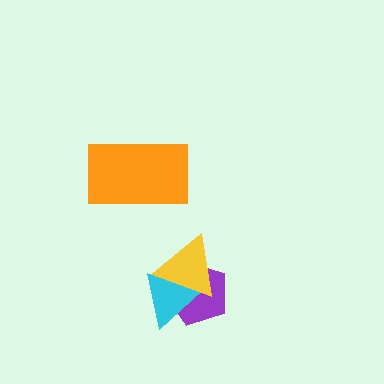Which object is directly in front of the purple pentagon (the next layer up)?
The cyan triangle is directly in front of the purple pentagon.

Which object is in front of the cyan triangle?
The yellow triangle is in front of the cyan triangle.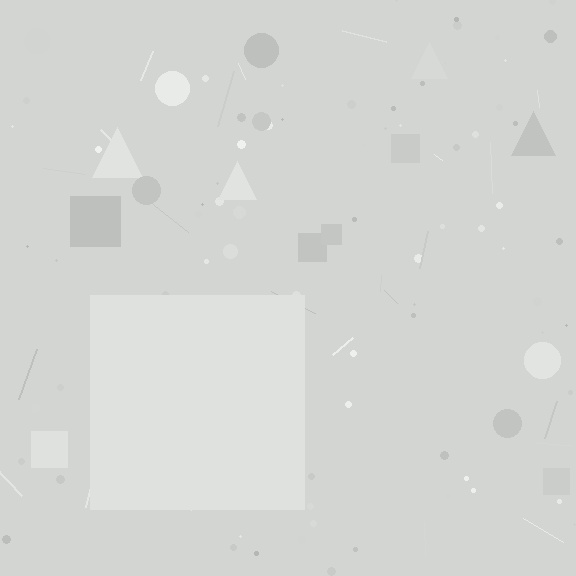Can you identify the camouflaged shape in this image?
The camouflaged shape is a square.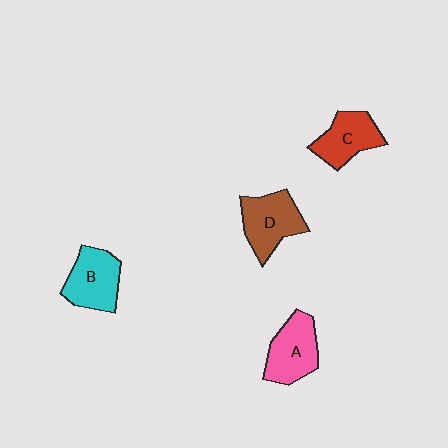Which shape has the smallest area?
Shape C (red).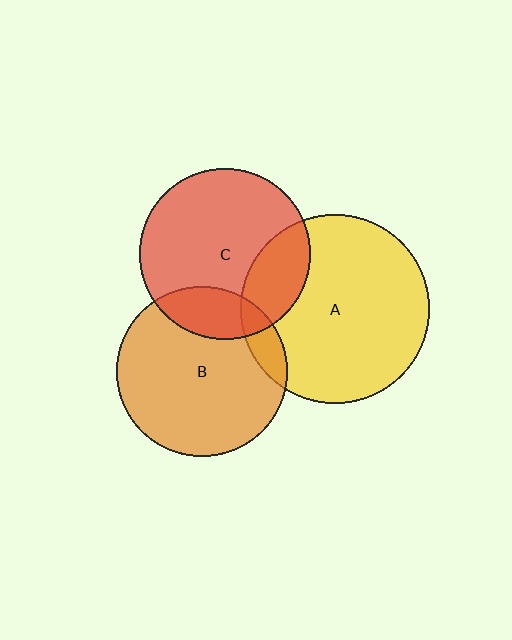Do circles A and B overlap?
Yes.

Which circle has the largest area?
Circle A (yellow).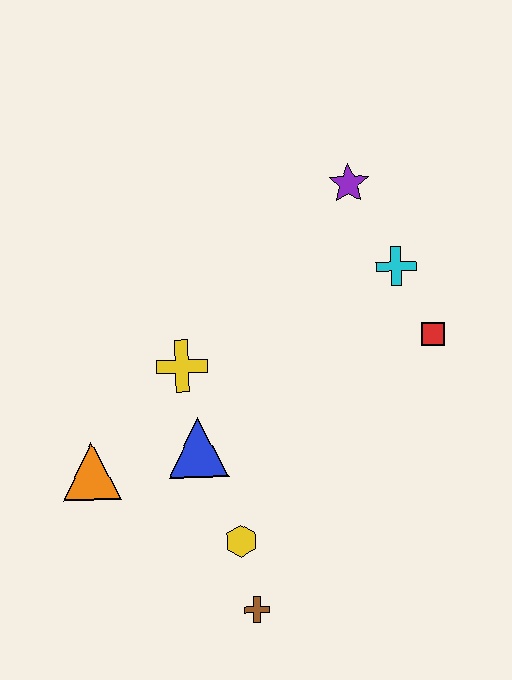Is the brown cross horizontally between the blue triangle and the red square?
Yes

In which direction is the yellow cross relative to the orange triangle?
The yellow cross is above the orange triangle.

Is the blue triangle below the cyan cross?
Yes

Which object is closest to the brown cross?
The yellow hexagon is closest to the brown cross.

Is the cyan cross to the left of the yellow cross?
No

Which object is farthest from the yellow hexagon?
The purple star is farthest from the yellow hexagon.